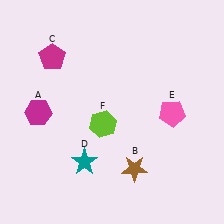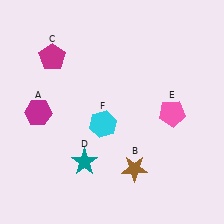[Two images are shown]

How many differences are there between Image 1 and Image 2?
There is 1 difference between the two images.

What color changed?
The hexagon (F) changed from lime in Image 1 to cyan in Image 2.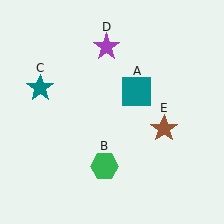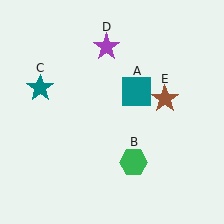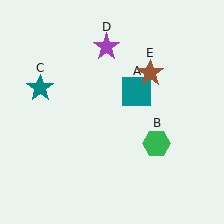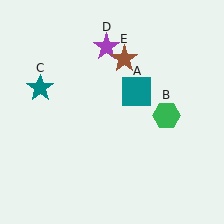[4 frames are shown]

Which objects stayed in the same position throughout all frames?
Teal square (object A) and teal star (object C) and purple star (object D) remained stationary.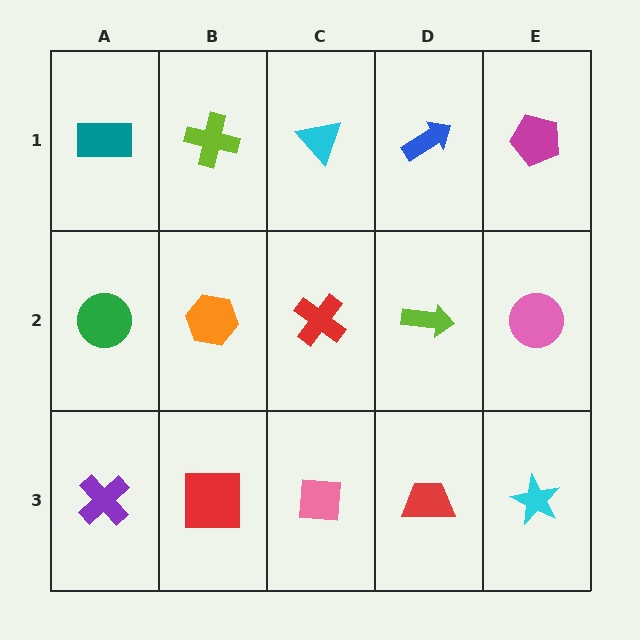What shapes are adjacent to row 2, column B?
A lime cross (row 1, column B), a red square (row 3, column B), a green circle (row 2, column A), a red cross (row 2, column C).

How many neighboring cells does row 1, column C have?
3.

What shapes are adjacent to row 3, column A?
A green circle (row 2, column A), a red square (row 3, column B).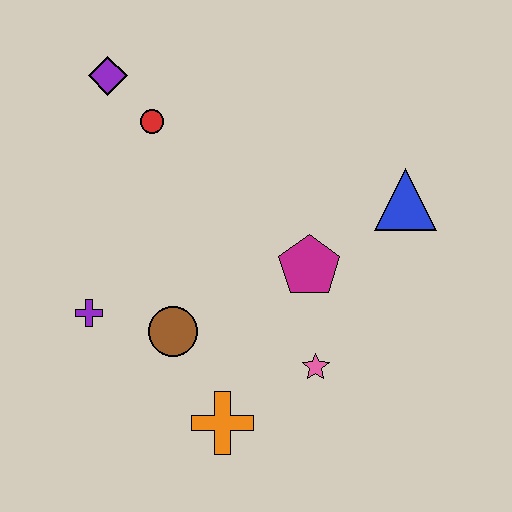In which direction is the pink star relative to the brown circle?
The pink star is to the right of the brown circle.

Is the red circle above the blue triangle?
Yes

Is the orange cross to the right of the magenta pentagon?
No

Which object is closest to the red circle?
The purple diamond is closest to the red circle.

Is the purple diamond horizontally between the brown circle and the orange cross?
No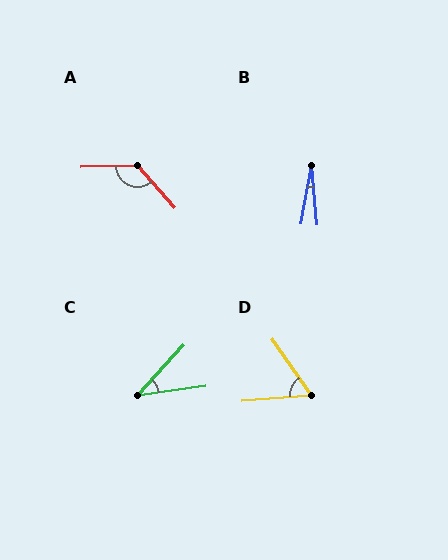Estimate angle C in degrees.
Approximately 40 degrees.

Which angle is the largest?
A, at approximately 130 degrees.